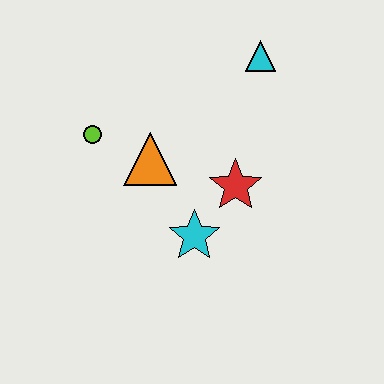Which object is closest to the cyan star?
The red star is closest to the cyan star.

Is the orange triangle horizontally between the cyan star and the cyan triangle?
No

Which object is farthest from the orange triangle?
The cyan triangle is farthest from the orange triangle.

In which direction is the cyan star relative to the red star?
The cyan star is below the red star.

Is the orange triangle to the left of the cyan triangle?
Yes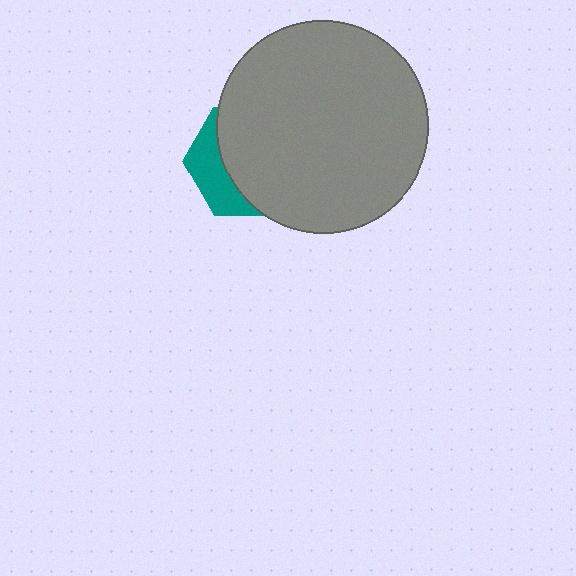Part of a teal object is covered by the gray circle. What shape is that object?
It is a hexagon.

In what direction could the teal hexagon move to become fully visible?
The teal hexagon could move left. That would shift it out from behind the gray circle entirely.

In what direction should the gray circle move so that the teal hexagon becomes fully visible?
The gray circle should move right. That is the shortest direction to clear the overlap and leave the teal hexagon fully visible.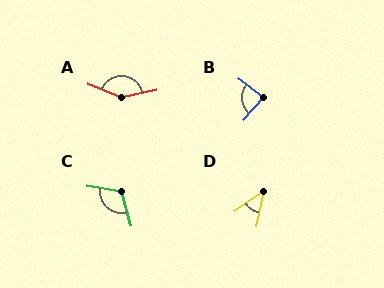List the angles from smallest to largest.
D (42°), B (87°), C (115°), A (146°).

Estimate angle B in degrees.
Approximately 87 degrees.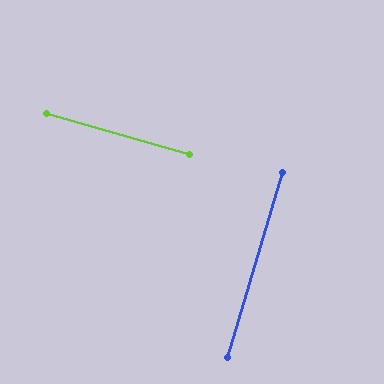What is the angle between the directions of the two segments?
Approximately 89 degrees.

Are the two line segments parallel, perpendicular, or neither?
Perpendicular — they meet at approximately 89°.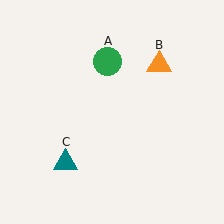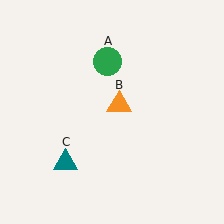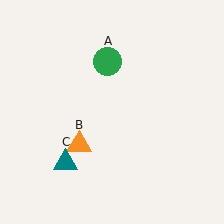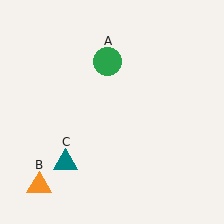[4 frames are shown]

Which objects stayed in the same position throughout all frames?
Green circle (object A) and teal triangle (object C) remained stationary.